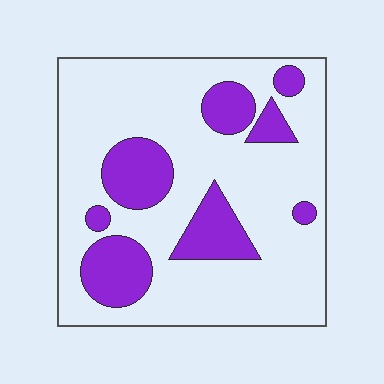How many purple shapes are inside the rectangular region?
8.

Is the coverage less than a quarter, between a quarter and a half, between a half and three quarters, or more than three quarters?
Less than a quarter.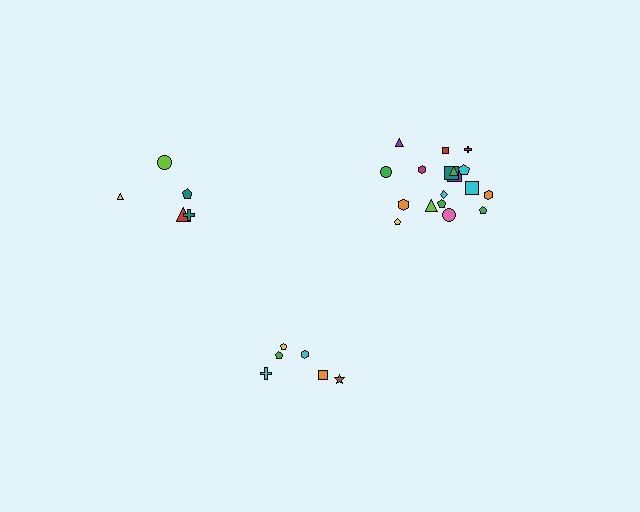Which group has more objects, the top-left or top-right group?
The top-right group.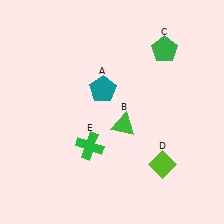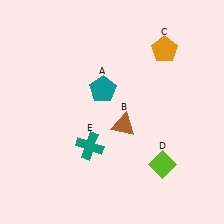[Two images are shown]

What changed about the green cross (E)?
In Image 1, E is green. In Image 2, it changed to teal.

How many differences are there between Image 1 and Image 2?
There are 3 differences between the two images.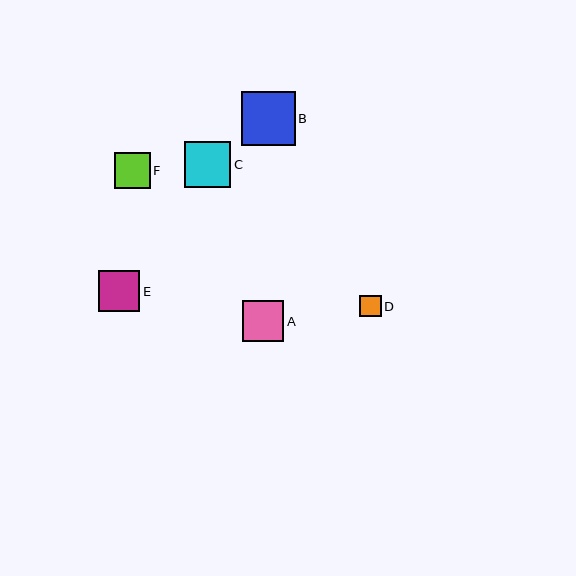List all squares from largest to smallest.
From largest to smallest: B, C, A, E, F, D.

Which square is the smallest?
Square D is the smallest with a size of approximately 21 pixels.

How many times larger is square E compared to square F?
Square E is approximately 1.1 times the size of square F.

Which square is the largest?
Square B is the largest with a size of approximately 54 pixels.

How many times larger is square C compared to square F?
Square C is approximately 1.3 times the size of square F.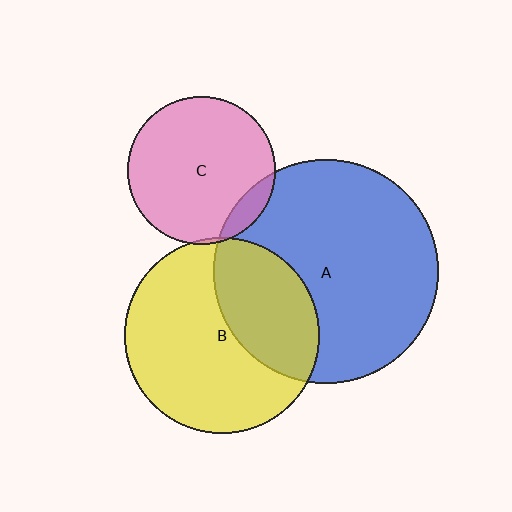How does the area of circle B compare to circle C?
Approximately 1.7 times.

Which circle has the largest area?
Circle A (blue).